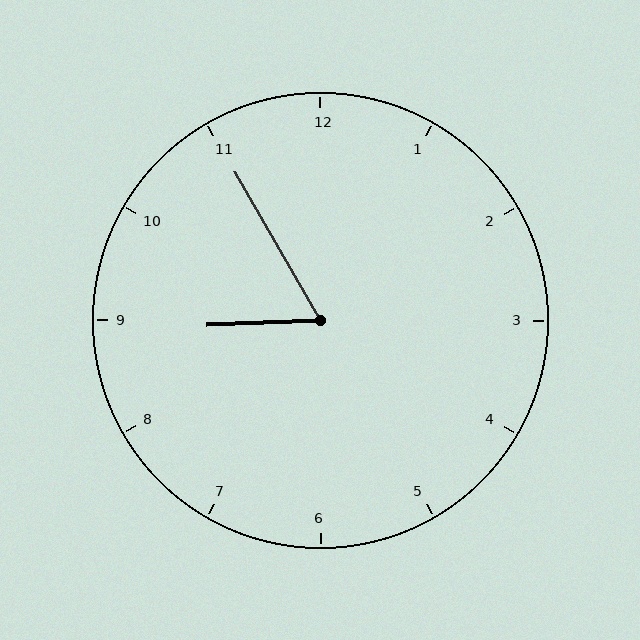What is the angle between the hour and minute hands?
Approximately 62 degrees.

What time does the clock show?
8:55.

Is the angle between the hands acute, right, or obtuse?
It is acute.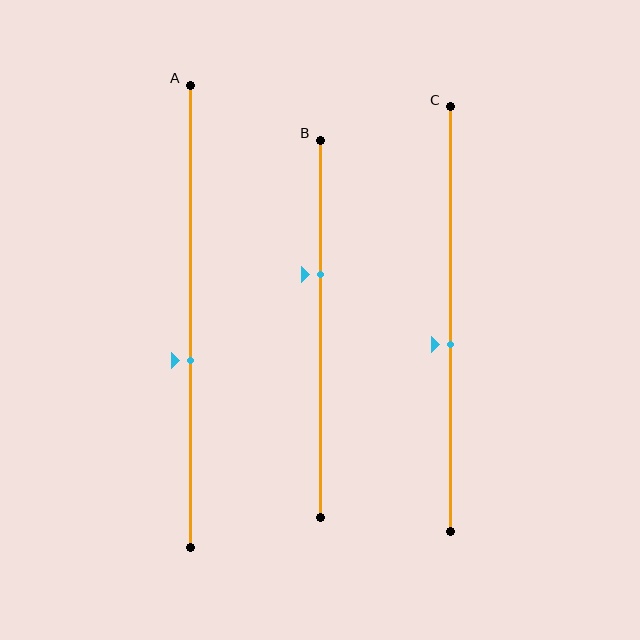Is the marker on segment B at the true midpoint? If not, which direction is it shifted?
No, the marker on segment B is shifted upward by about 14% of the segment length.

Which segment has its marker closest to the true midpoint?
Segment C has its marker closest to the true midpoint.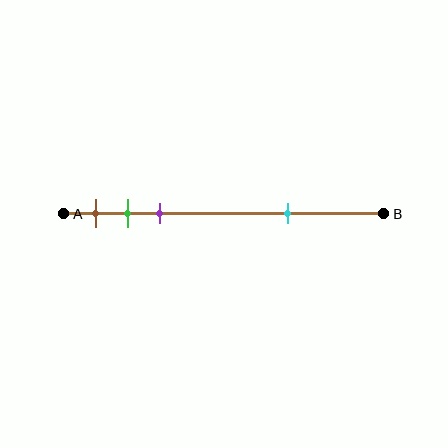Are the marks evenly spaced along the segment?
No, the marks are not evenly spaced.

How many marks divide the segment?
There are 4 marks dividing the segment.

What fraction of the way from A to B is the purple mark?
The purple mark is approximately 30% (0.3) of the way from A to B.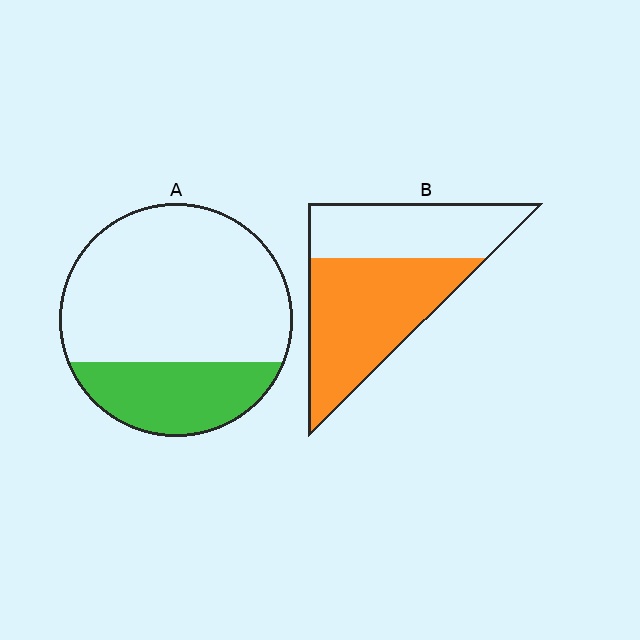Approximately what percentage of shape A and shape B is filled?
A is approximately 30% and B is approximately 60%.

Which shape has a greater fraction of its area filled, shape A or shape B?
Shape B.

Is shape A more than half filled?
No.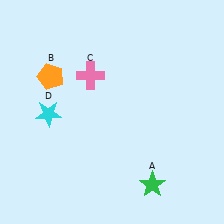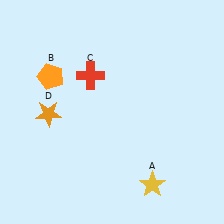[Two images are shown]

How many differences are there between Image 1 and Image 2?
There are 3 differences between the two images.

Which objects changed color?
A changed from green to yellow. C changed from pink to red. D changed from cyan to orange.